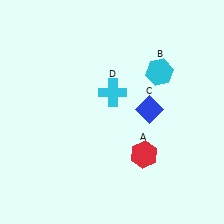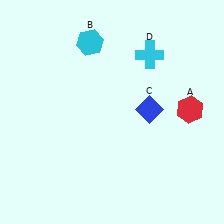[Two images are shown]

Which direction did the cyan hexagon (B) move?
The cyan hexagon (B) moved left.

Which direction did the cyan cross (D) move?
The cyan cross (D) moved up.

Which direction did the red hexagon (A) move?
The red hexagon (A) moved right.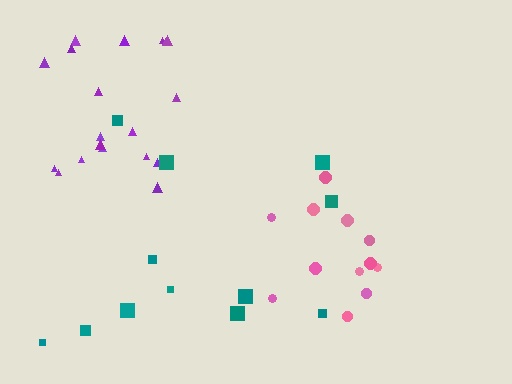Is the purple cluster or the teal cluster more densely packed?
Purple.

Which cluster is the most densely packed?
Pink.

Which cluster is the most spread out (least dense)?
Teal.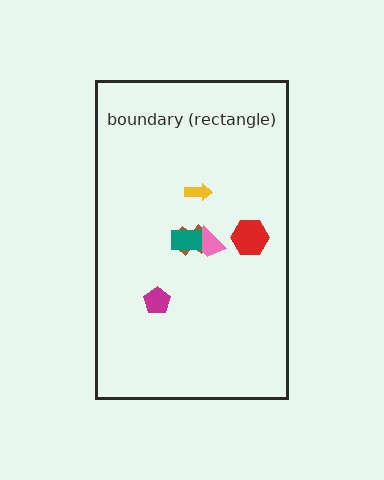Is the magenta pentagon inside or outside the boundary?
Inside.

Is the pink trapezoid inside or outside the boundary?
Inside.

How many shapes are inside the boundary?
6 inside, 0 outside.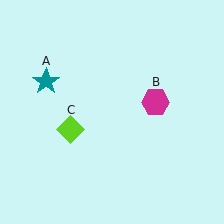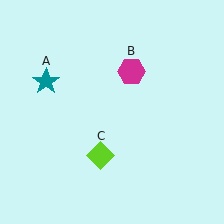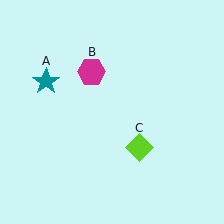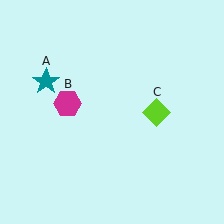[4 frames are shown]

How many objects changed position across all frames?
2 objects changed position: magenta hexagon (object B), lime diamond (object C).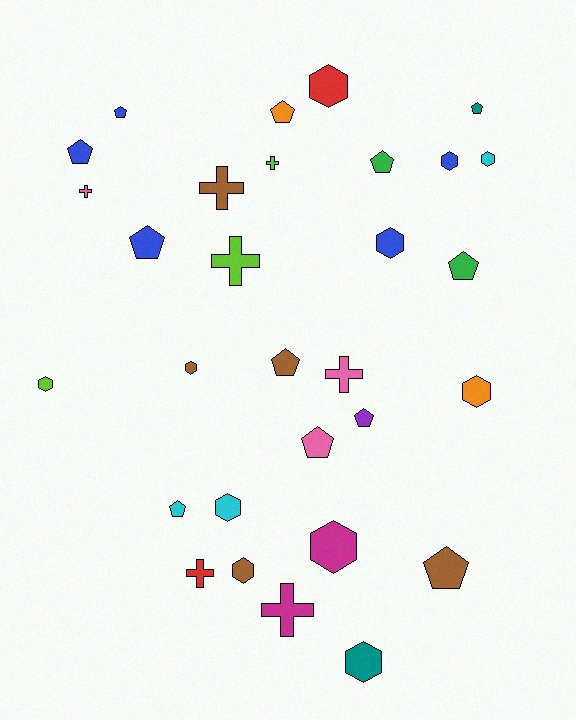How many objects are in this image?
There are 30 objects.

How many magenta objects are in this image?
There are 2 magenta objects.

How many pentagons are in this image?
There are 12 pentagons.